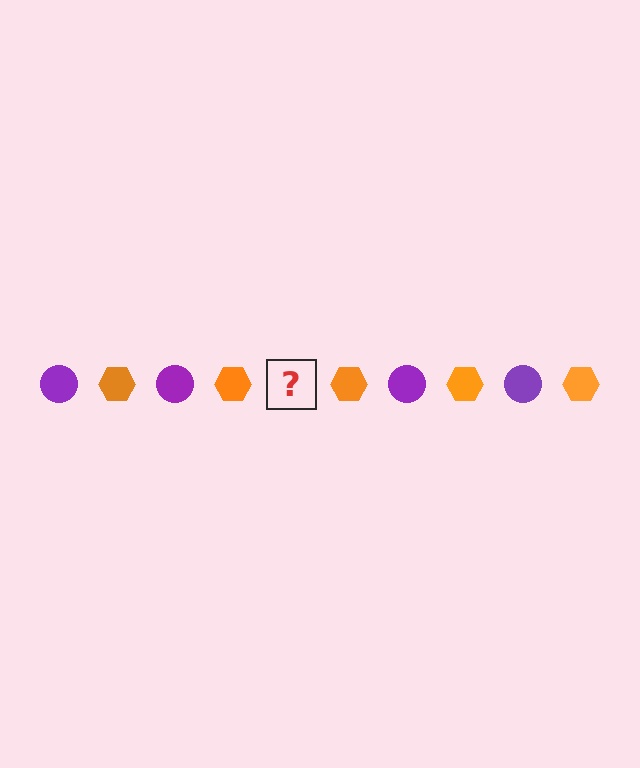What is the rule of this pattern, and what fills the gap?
The rule is that the pattern alternates between purple circle and orange hexagon. The gap should be filled with a purple circle.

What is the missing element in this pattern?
The missing element is a purple circle.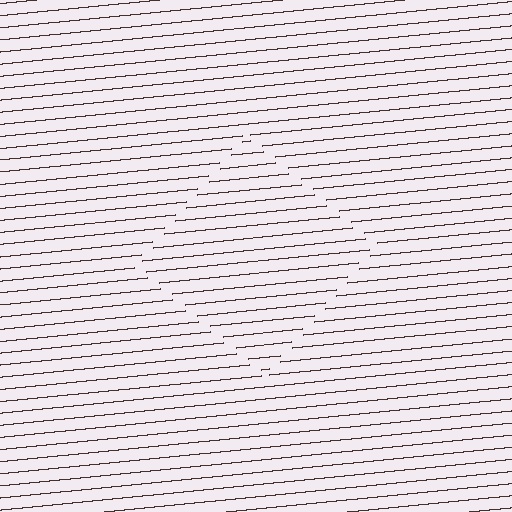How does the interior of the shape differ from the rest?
The interior of the shape contains the same grating, shifted by half a period — the contour is defined by the phase discontinuity where line-ends from the inner and outer gratings abut.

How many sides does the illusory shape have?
4 sides — the line-ends trace a square.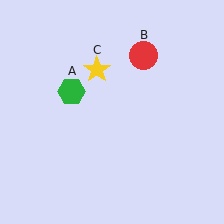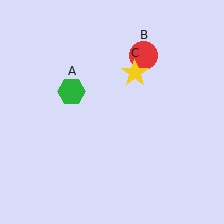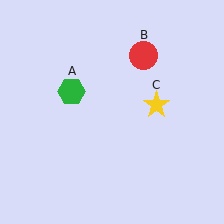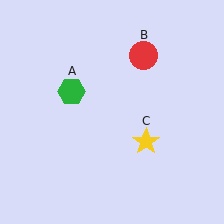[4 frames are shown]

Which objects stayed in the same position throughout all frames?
Green hexagon (object A) and red circle (object B) remained stationary.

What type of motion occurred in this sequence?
The yellow star (object C) rotated clockwise around the center of the scene.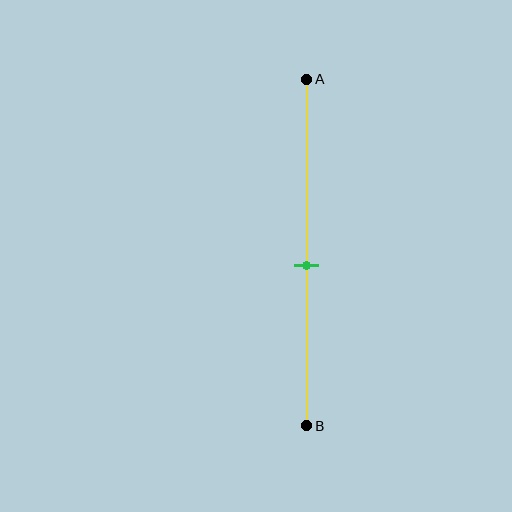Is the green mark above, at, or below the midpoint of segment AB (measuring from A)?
The green mark is below the midpoint of segment AB.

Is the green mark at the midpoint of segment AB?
No, the mark is at about 55% from A, not at the 50% midpoint.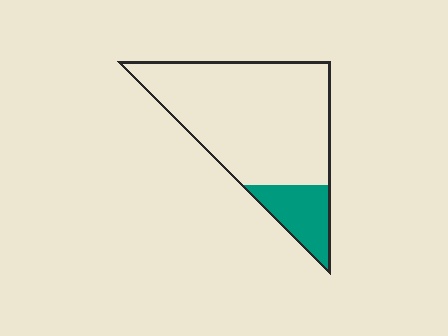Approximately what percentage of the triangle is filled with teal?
Approximately 20%.